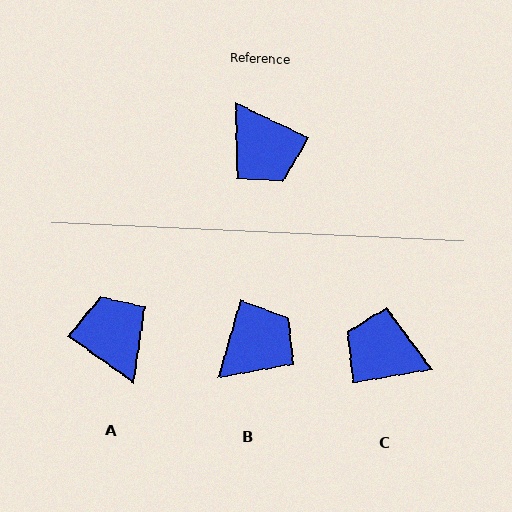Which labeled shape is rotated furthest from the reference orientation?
A, about 170 degrees away.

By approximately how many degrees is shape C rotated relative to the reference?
Approximately 144 degrees clockwise.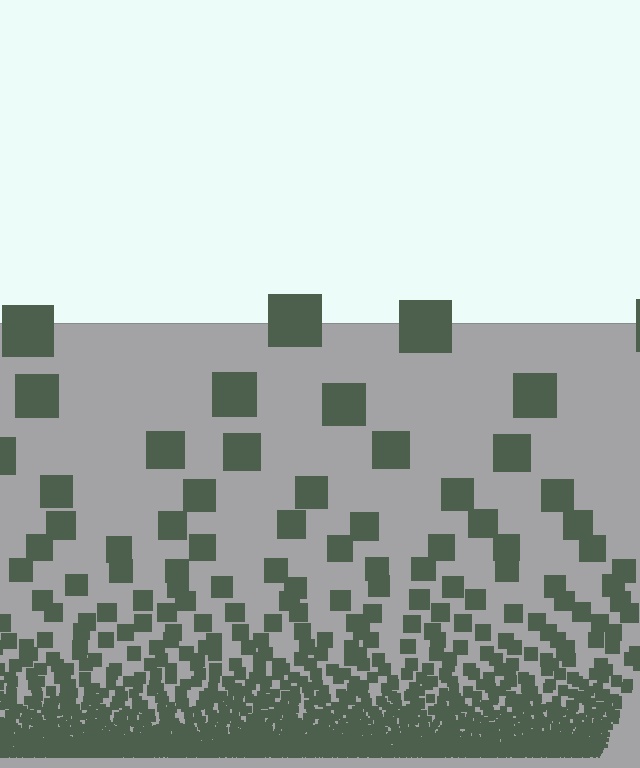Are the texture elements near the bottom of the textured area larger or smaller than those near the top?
Smaller. The gradient is inverted — elements near the bottom are smaller and denser.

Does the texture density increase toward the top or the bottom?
Density increases toward the bottom.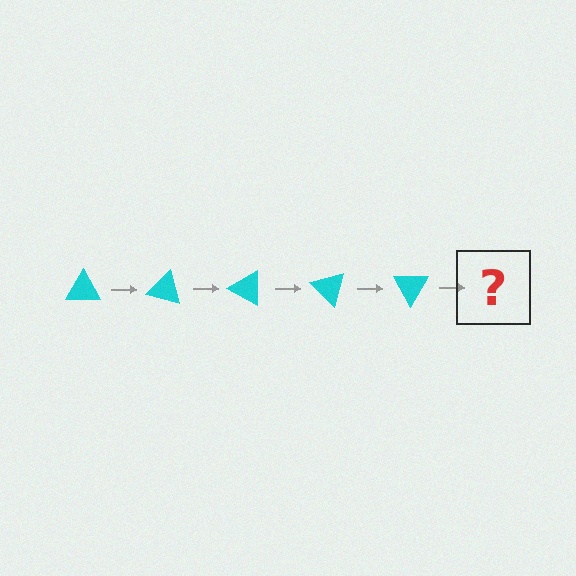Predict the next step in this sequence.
The next step is a cyan triangle rotated 75 degrees.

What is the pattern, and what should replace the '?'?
The pattern is that the triangle rotates 15 degrees each step. The '?' should be a cyan triangle rotated 75 degrees.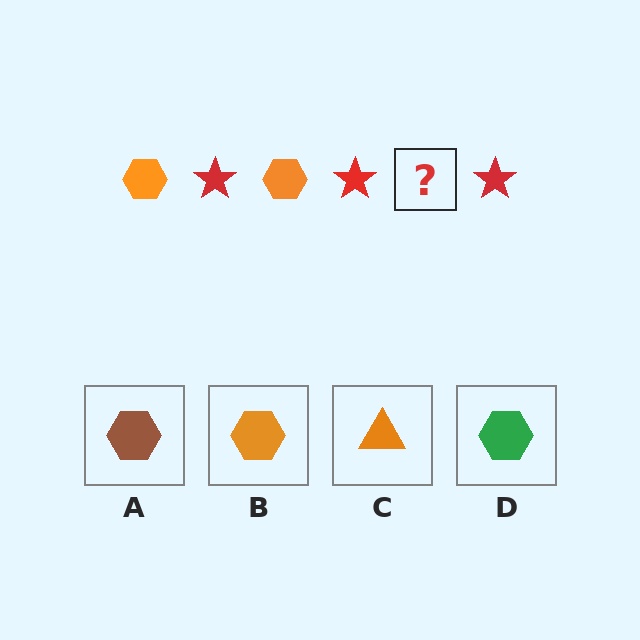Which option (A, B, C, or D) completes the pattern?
B.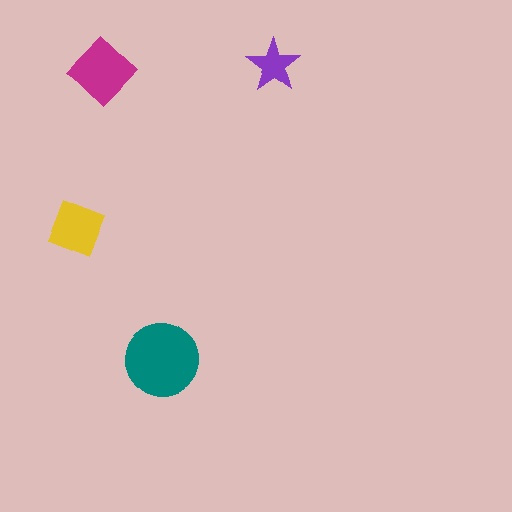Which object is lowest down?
The teal circle is bottommost.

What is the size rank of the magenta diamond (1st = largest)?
2nd.